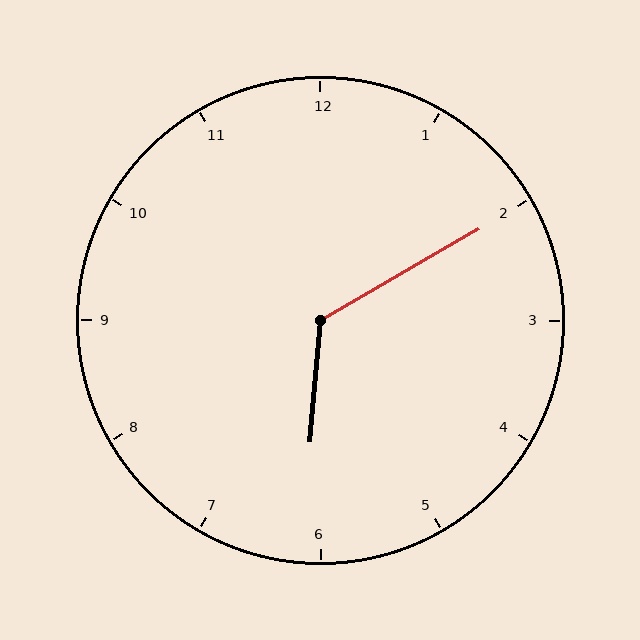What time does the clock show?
6:10.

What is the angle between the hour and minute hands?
Approximately 125 degrees.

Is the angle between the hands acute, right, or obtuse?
It is obtuse.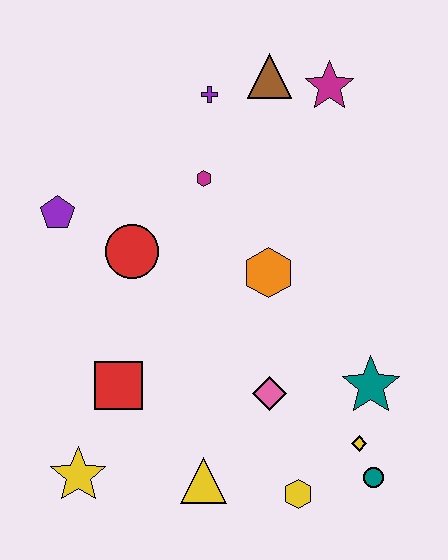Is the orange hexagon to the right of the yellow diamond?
No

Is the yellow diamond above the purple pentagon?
No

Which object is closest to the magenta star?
The brown triangle is closest to the magenta star.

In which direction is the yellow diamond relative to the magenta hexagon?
The yellow diamond is below the magenta hexagon.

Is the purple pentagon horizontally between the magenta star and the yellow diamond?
No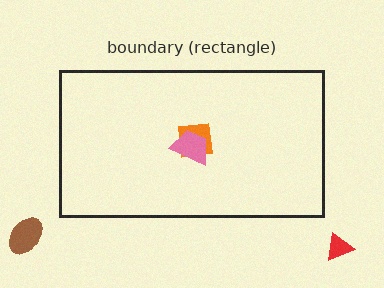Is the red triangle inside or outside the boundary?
Outside.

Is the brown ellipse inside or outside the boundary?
Outside.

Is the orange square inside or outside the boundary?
Inside.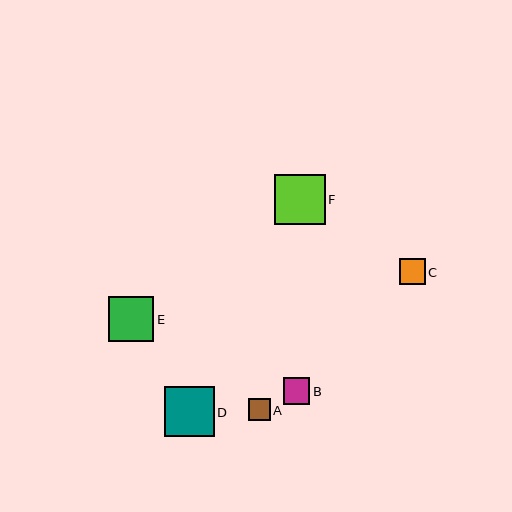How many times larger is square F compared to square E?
Square F is approximately 1.1 times the size of square E.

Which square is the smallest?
Square A is the smallest with a size of approximately 22 pixels.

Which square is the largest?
Square F is the largest with a size of approximately 50 pixels.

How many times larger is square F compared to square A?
Square F is approximately 2.3 times the size of square A.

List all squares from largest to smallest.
From largest to smallest: F, D, E, B, C, A.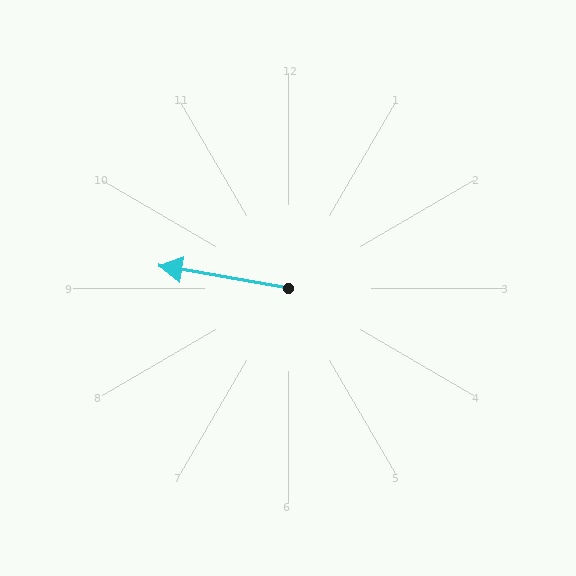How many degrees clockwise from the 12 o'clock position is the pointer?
Approximately 280 degrees.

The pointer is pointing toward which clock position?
Roughly 9 o'clock.